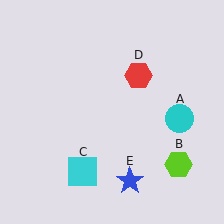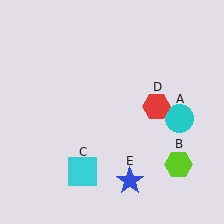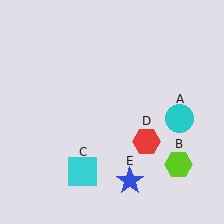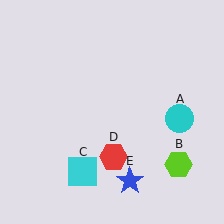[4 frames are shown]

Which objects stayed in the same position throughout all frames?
Cyan circle (object A) and lime hexagon (object B) and cyan square (object C) and blue star (object E) remained stationary.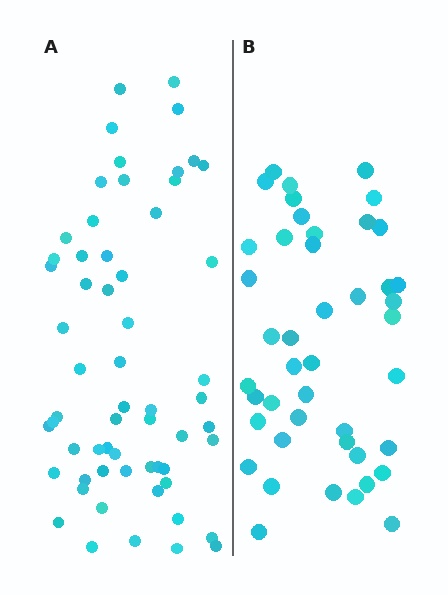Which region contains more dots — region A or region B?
Region A (the left region) has more dots.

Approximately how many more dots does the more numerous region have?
Region A has approximately 15 more dots than region B.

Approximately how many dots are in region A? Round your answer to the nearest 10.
About 60 dots.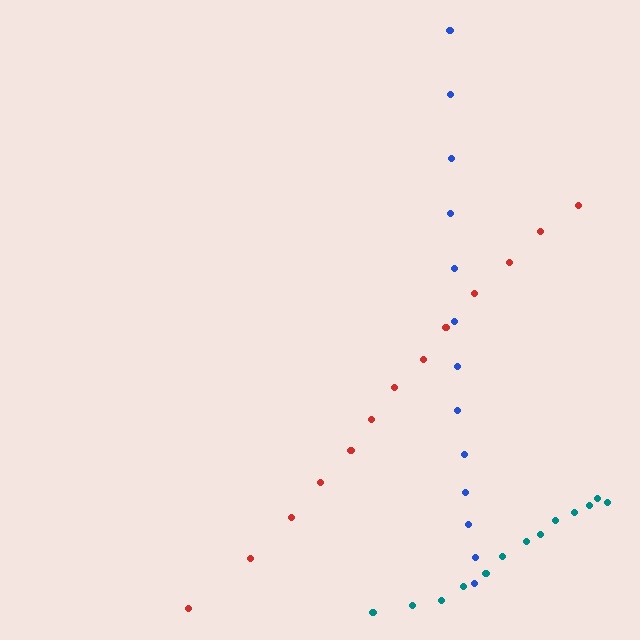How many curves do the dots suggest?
There are 3 distinct paths.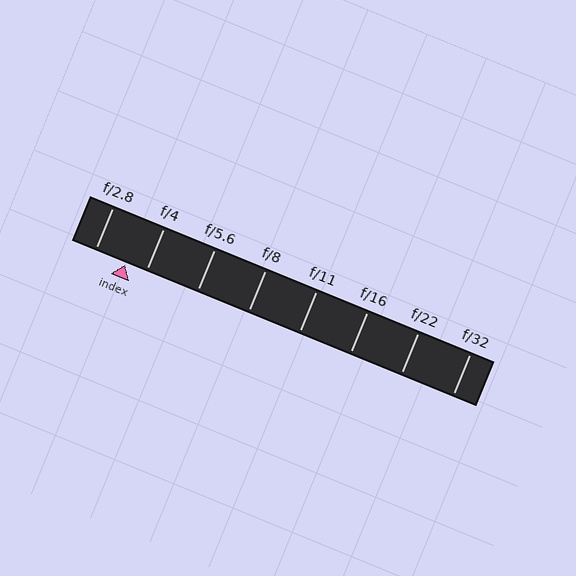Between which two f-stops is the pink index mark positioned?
The index mark is between f/2.8 and f/4.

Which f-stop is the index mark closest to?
The index mark is closest to f/4.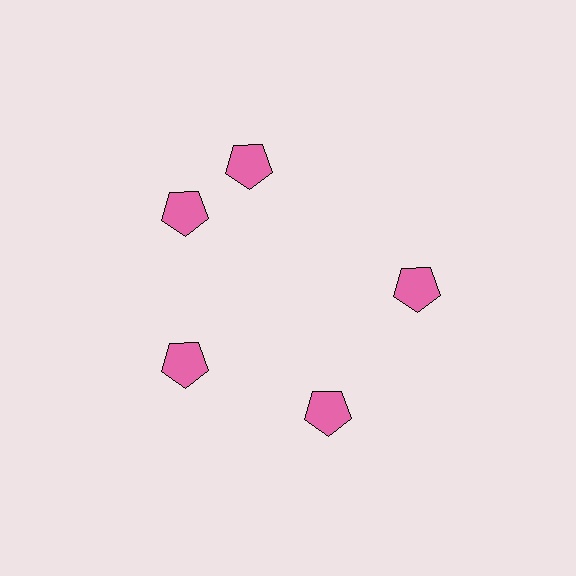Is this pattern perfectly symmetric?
No. The 5 pink pentagons are arranged in a ring, but one element near the 1 o'clock position is rotated out of alignment along the ring, breaking the 5-fold rotational symmetry.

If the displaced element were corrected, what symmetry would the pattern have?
It would have 5-fold rotational symmetry — the pattern would map onto itself every 72 degrees.